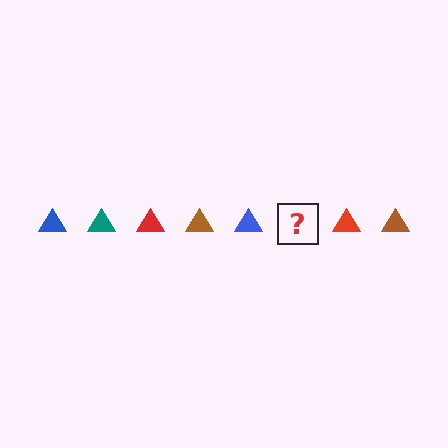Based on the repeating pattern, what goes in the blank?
The blank should be a teal triangle.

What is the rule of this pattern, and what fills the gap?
The rule is that the pattern cycles through blue, teal, red, brown triangles. The gap should be filled with a teal triangle.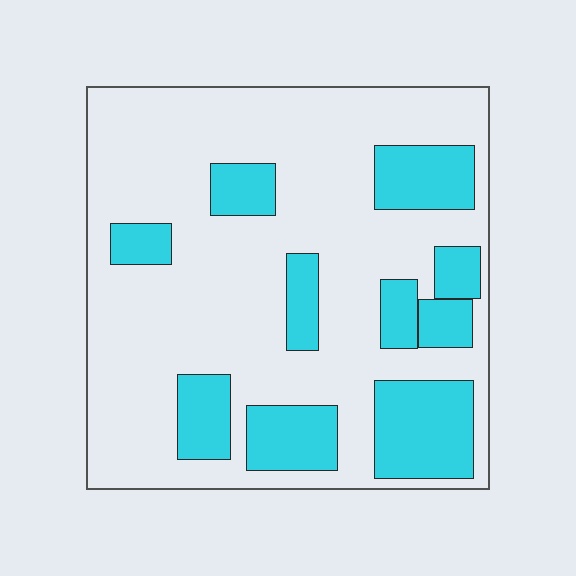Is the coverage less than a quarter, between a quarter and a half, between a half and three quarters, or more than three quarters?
Between a quarter and a half.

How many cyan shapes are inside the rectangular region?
10.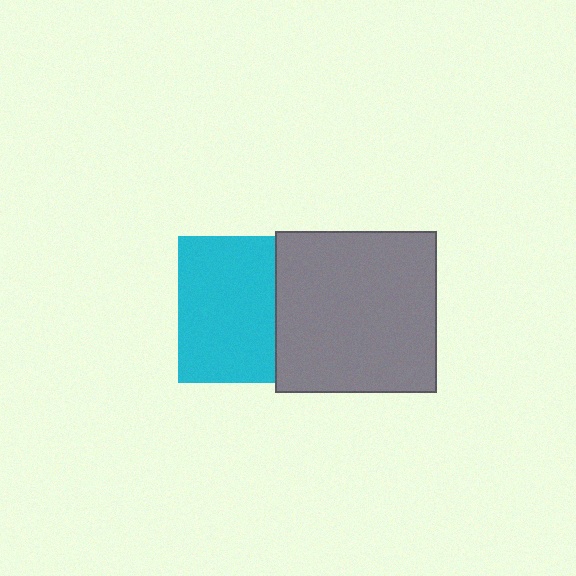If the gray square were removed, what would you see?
You would see the complete cyan square.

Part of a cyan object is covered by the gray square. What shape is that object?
It is a square.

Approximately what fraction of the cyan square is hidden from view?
Roughly 34% of the cyan square is hidden behind the gray square.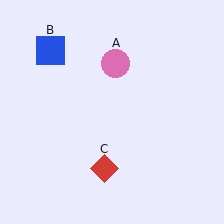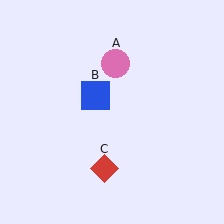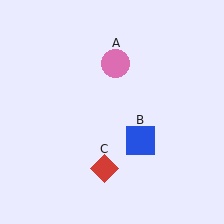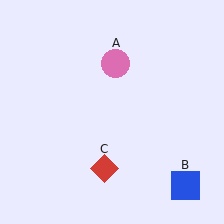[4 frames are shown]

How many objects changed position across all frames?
1 object changed position: blue square (object B).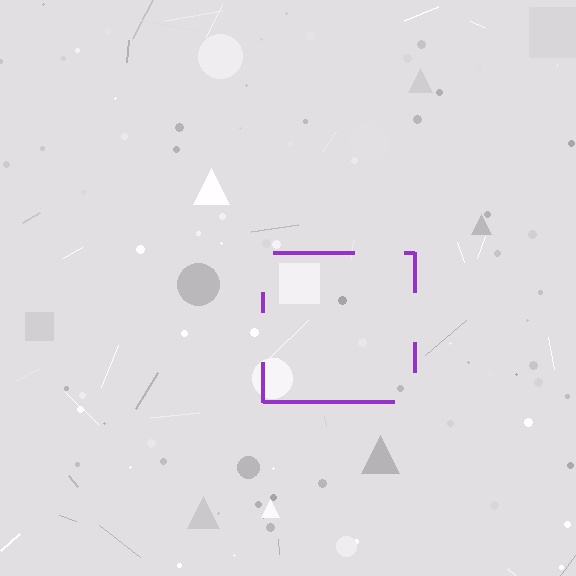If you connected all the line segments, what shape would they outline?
They would outline a square.